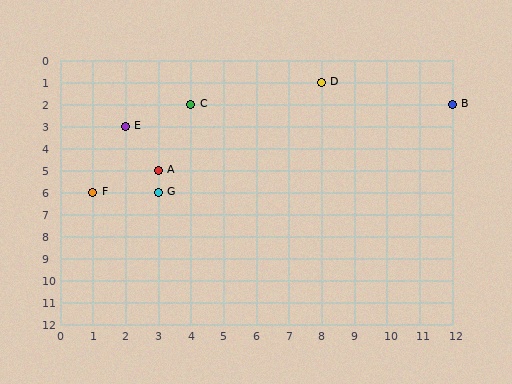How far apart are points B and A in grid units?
Points B and A are 9 columns and 3 rows apart (about 9.5 grid units diagonally).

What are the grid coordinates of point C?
Point C is at grid coordinates (4, 2).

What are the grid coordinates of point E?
Point E is at grid coordinates (2, 3).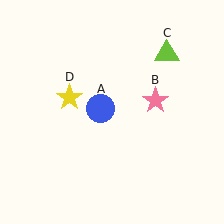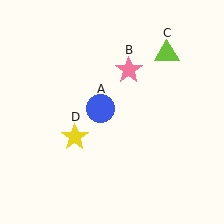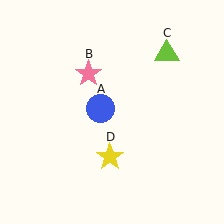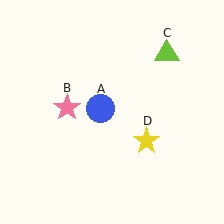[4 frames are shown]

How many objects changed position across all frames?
2 objects changed position: pink star (object B), yellow star (object D).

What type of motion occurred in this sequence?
The pink star (object B), yellow star (object D) rotated counterclockwise around the center of the scene.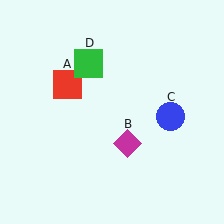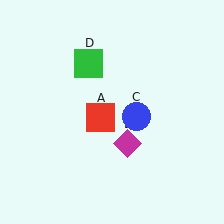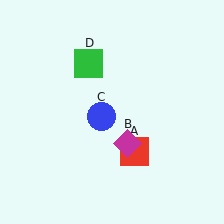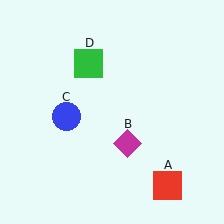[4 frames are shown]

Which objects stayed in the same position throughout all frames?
Magenta diamond (object B) and green square (object D) remained stationary.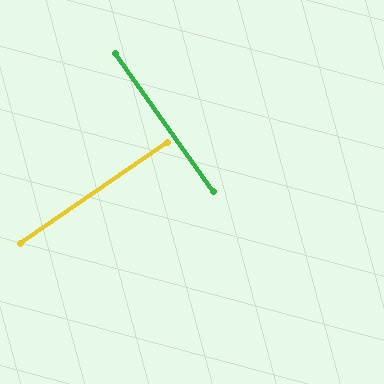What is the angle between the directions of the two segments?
Approximately 89 degrees.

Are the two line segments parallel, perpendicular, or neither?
Perpendicular — they meet at approximately 89°.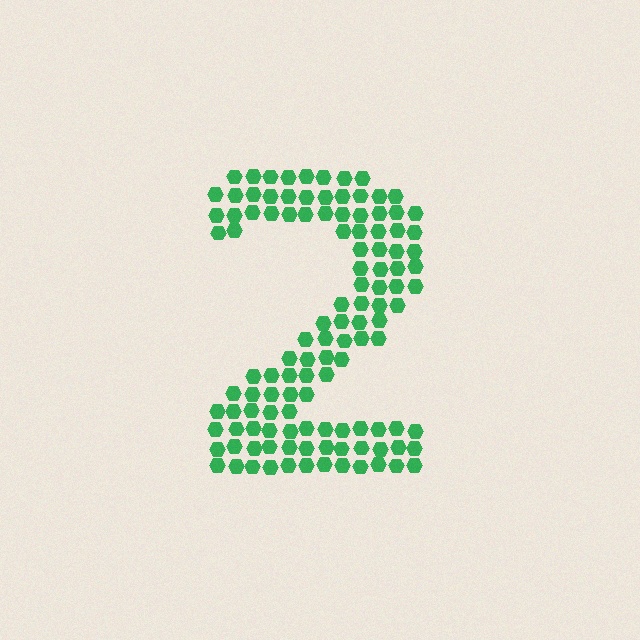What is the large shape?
The large shape is the digit 2.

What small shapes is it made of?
It is made of small hexagons.